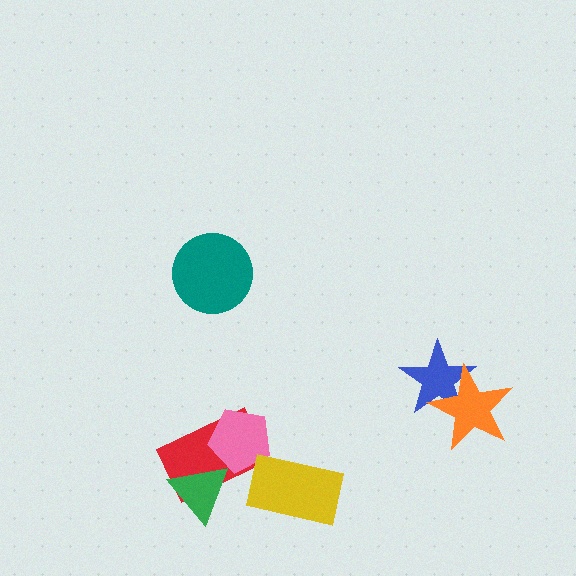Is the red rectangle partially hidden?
Yes, it is partially covered by another shape.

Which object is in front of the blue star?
The orange star is in front of the blue star.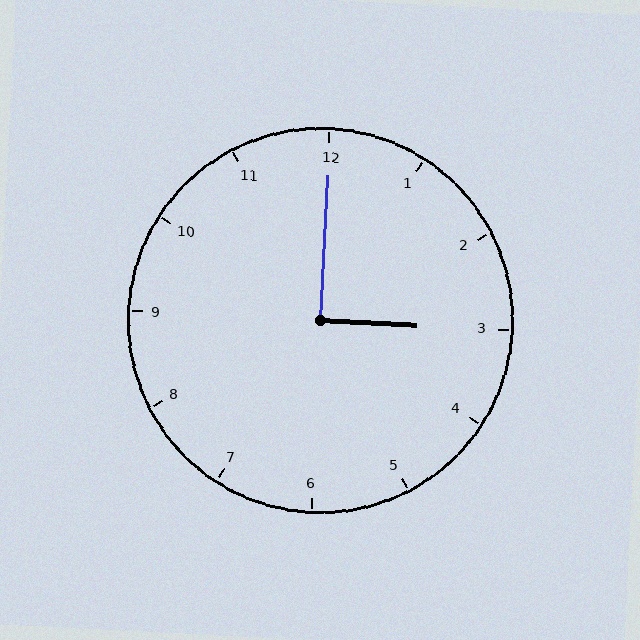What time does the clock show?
3:00.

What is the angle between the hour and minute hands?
Approximately 90 degrees.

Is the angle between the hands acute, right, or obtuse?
It is right.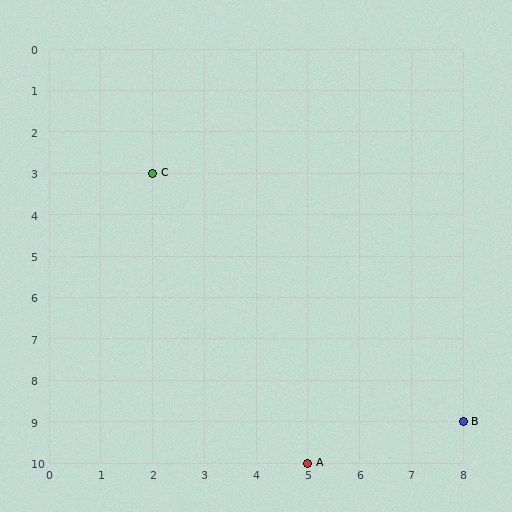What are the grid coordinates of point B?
Point B is at grid coordinates (8, 9).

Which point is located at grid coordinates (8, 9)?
Point B is at (8, 9).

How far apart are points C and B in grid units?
Points C and B are 6 columns and 6 rows apart (about 8.5 grid units diagonally).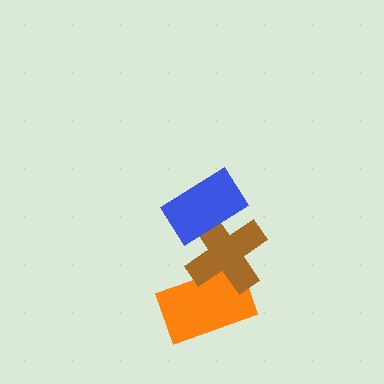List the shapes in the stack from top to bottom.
From top to bottom: the blue rectangle, the brown cross, the orange rectangle.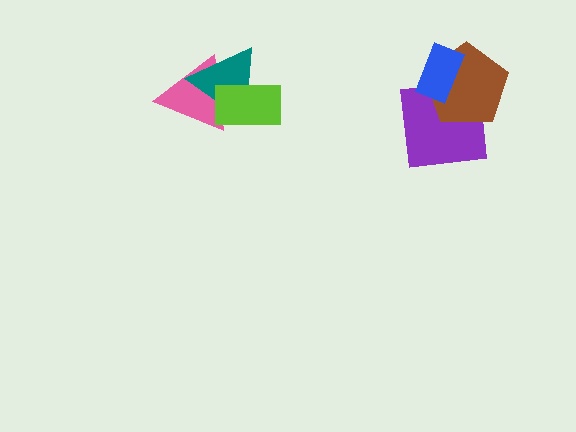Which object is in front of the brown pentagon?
The blue rectangle is in front of the brown pentagon.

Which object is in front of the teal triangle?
The lime rectangle is in front of the teal triangle.